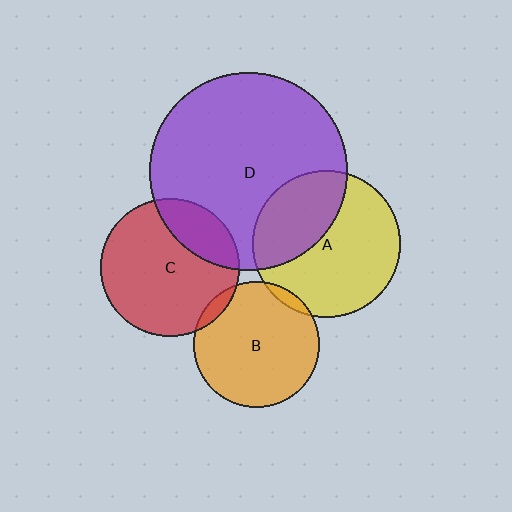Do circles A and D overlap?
Yes.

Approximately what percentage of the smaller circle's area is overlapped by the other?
Approximately 35%.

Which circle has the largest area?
Circle D (purple).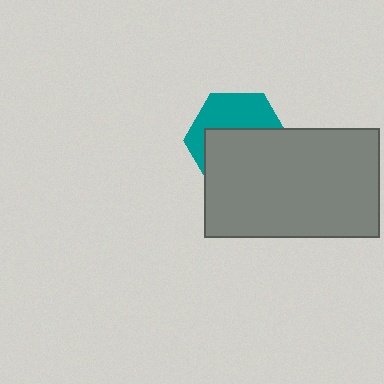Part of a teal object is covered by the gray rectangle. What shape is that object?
It is a hexagon.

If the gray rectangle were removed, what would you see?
You would see the complete teal hexagon.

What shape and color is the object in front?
The object in front is a gray rectangle.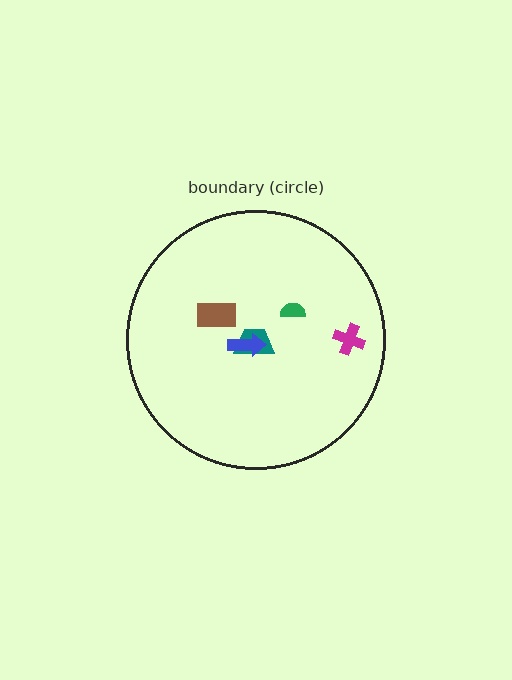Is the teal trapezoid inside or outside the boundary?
Inside.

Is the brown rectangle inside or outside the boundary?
Inside.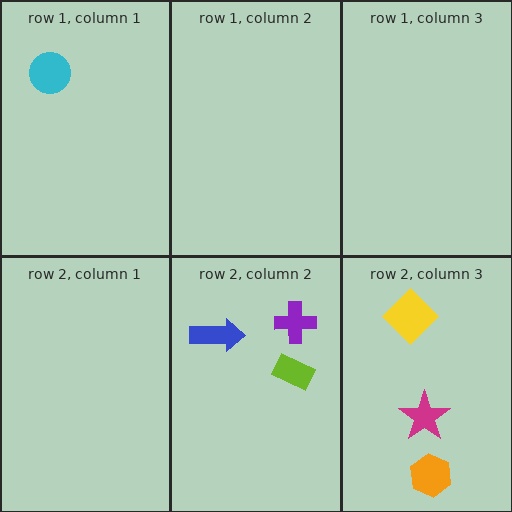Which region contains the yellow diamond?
The row 2, column 3 region.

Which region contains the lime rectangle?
The row 2, column 2 region.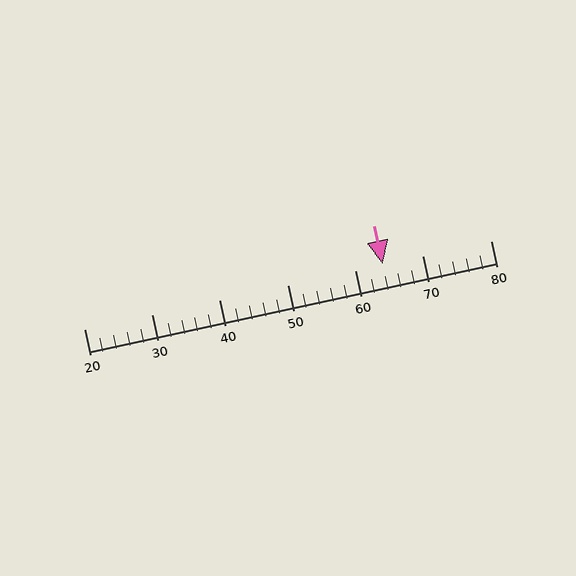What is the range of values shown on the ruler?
The ruler shows values from 20 to 80.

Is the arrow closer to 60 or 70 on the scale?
The arrow is closer to 60.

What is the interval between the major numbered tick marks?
The major tick marks are spaced 10 units apart.